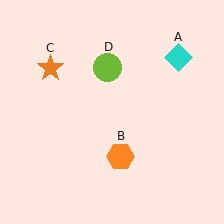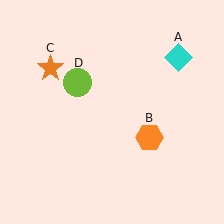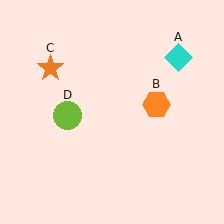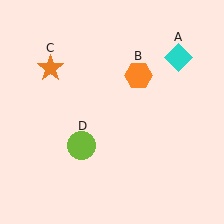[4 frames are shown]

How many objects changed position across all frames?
2 objects changed position: orange hexagon (object B), lime circle (object D).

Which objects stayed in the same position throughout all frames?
Cyan diamond (object A) and orange star (object C) remained stationary.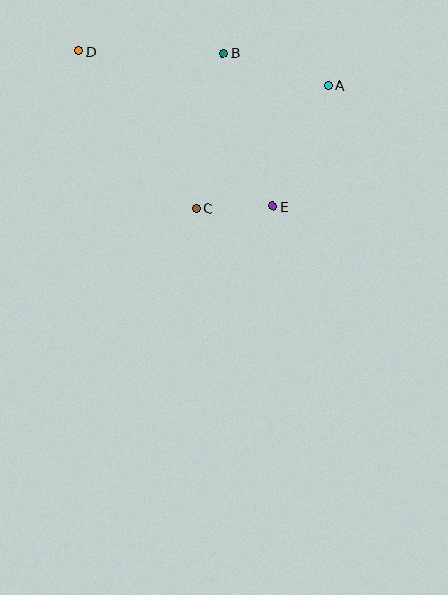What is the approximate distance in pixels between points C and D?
The distance between C and D is approximately 196 pixels.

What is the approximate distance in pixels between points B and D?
The distance between B and D is approximately 145 pixels.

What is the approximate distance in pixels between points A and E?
The distance between A and E is approximately 133 pixels.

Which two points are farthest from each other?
Points A and D are farthest from each other.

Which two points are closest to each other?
Points C and E are closest to each other.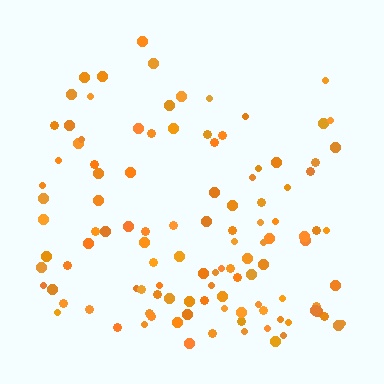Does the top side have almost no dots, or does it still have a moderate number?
Still a moderate number, just noticeably fewer than the bottom.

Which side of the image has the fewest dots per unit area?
The top.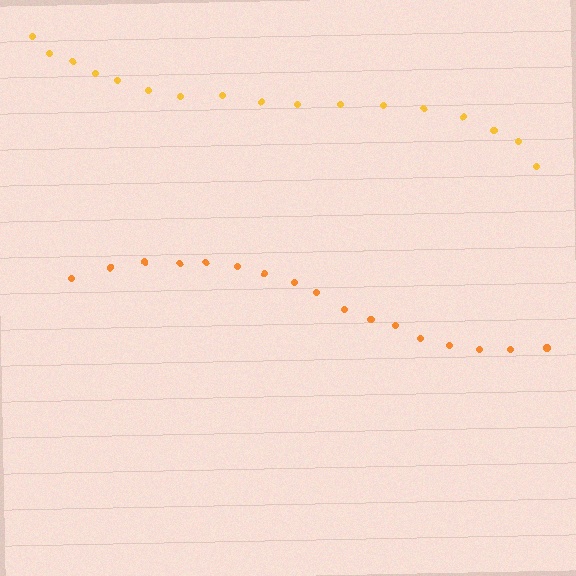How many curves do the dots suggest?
There are 2 distinct paths.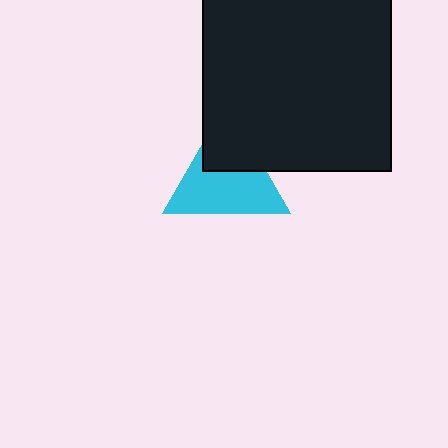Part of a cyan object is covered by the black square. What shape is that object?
It is a triangle.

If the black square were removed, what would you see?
You would see the complete cyan triangle.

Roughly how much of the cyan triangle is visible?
About half of it is visible (roughly 64%).